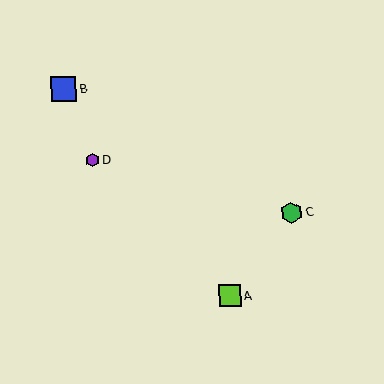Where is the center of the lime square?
The center of the lime square is at (230, 296).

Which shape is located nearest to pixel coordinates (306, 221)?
The green hexagon (labeled C) at (291, 213) is nearest to that location.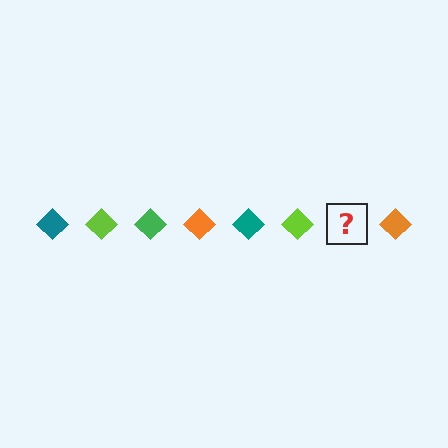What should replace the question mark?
The question mark should be replaced with a green diamond.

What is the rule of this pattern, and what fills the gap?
The rule is that the pattern cycles through teal, lime, green, orange diamonds. The gap should be filled with a green diamond.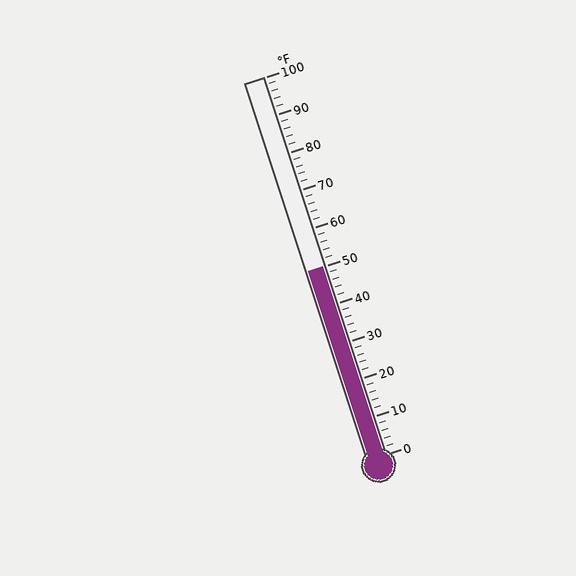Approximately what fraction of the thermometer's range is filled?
The thermometer is filled to approximately 50% of its range.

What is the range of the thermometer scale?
The thermometer scale ranges from 0°F to 100°F.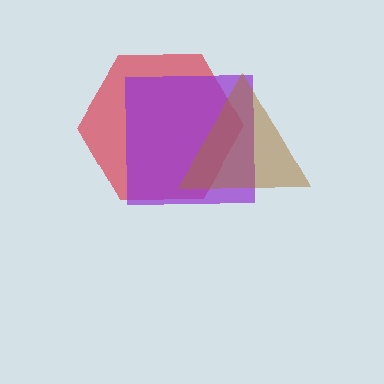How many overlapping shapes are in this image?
There are 3 overlapping shapes in the image.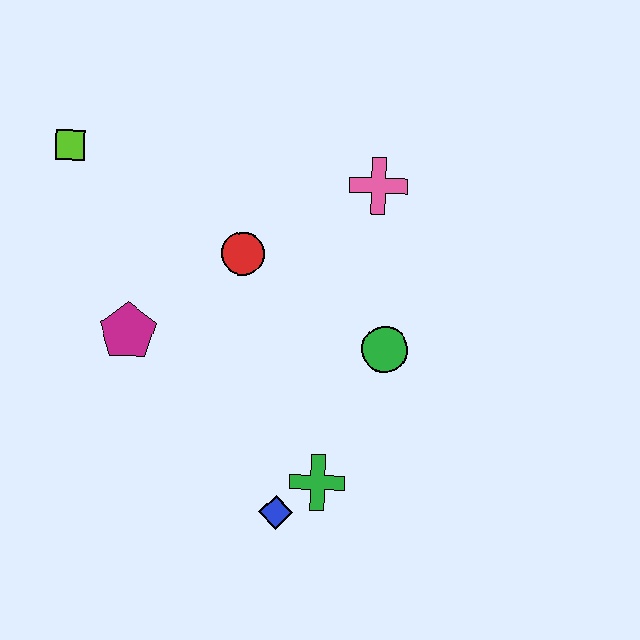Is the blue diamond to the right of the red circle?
Yes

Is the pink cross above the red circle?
Yes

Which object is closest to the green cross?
The blue diamond is closest to the green cross.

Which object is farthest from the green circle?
The lime square is farthest from the green circle.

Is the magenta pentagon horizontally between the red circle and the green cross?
No